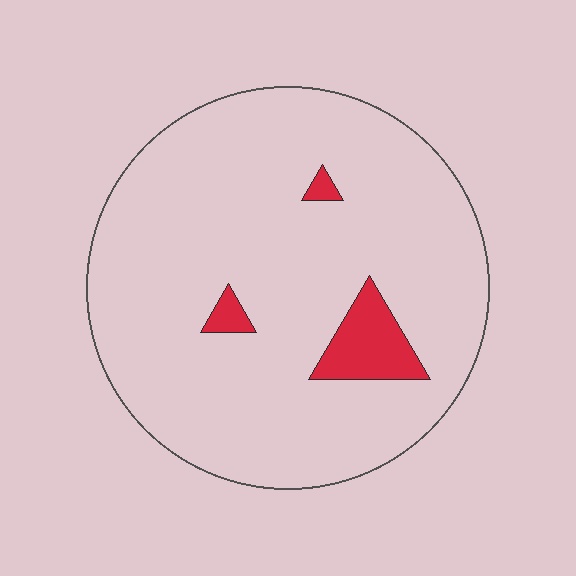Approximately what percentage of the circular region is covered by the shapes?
Approximately 5%.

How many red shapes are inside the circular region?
3.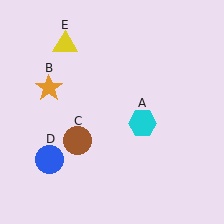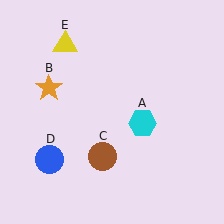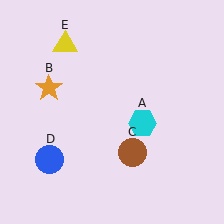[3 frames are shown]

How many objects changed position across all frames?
1 object changed position: brown circle (object C).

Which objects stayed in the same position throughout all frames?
Cyan hexagon (object A) and orange star (object B) and blue circle (object D) and yellow triangle (object E) remained stationary.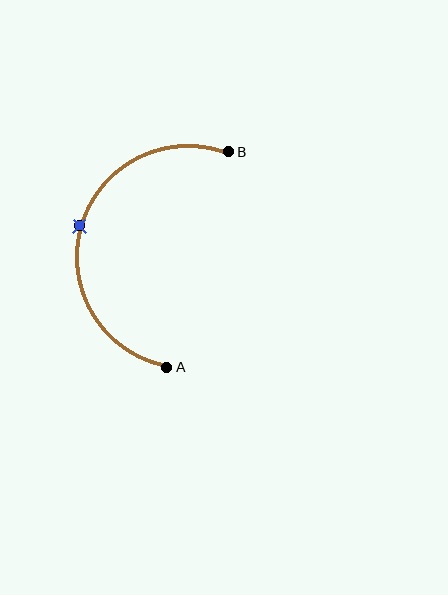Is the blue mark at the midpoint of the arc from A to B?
Yes. The blue mark lies on the arc at equal arc-length from both A and B — it is the arc midpoint.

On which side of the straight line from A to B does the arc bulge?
The arc bulges to the left of the straight line connecting A and B.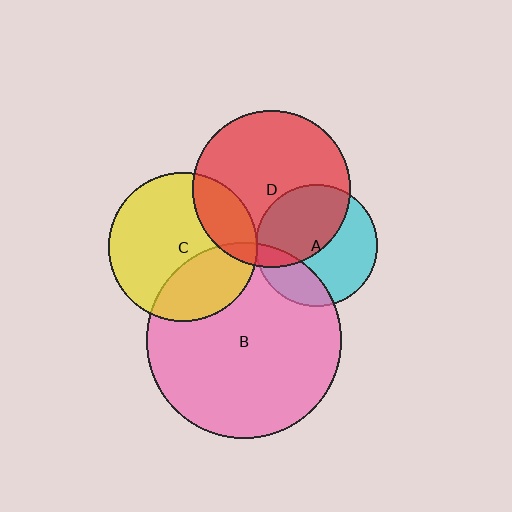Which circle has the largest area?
Circle B (pink).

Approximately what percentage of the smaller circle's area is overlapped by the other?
Approximately 20%.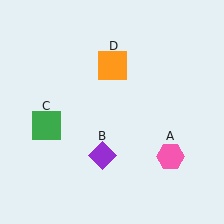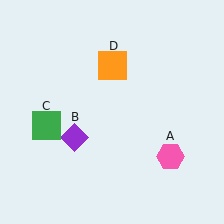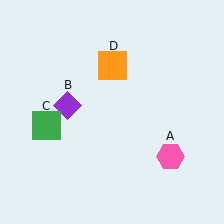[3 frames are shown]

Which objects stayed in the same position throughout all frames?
Pink hexagon (object A) and green square (object C) and orange square (object D) remained stationary.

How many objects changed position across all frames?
1 object changed position: purple diamond (object B).